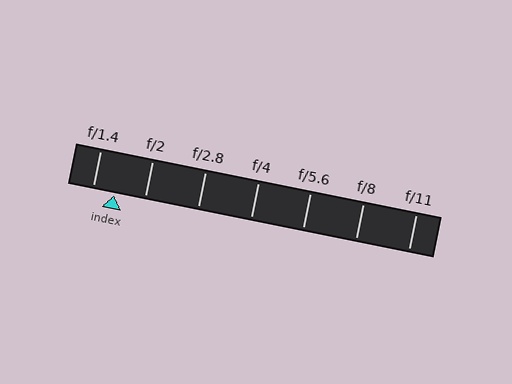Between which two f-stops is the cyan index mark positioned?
The index mark is between f/1.4 and f/2.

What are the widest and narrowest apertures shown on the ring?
The widest aperture shown is f/1.4 and the narrowest is f/11.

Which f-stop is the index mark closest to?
The index mark is closest to f/1.4.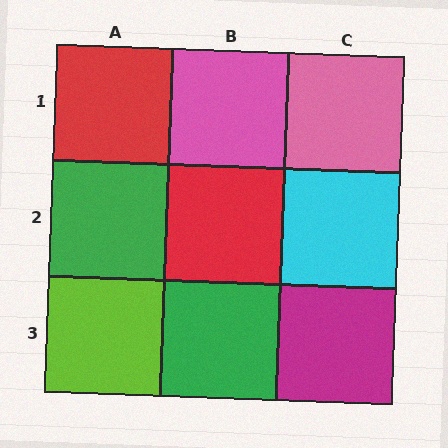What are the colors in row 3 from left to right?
Lime, green, magenta.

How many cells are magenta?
1 cell is magenta.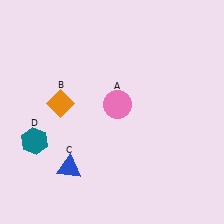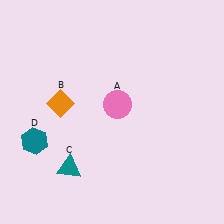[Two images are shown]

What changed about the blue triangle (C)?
In Image 1, C is blue. In Image 2, it changed to teal.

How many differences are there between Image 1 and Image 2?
There is 1 difference between the two images.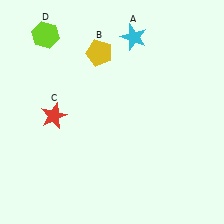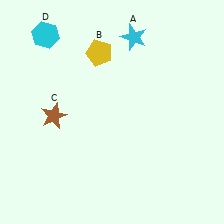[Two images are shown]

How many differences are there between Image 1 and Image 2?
There are 2 differences between the two images.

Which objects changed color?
C changed from red to brown. D changed from lime to cyan.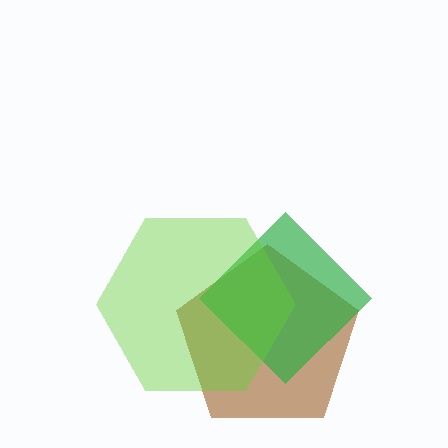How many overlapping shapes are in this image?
There are 3 overlapping shapes in the image.